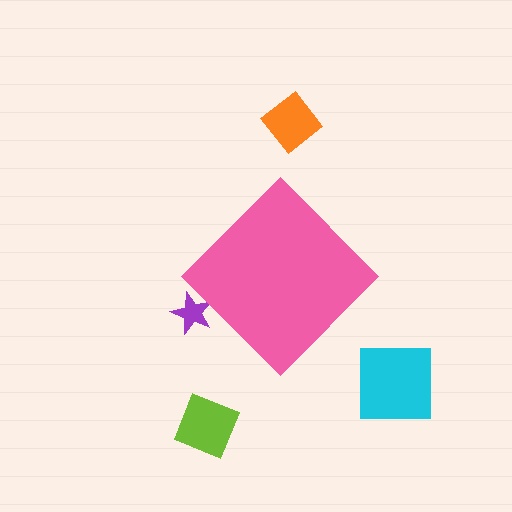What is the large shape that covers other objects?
A pink diamond.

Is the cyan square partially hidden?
No, the cyan square is fully visible.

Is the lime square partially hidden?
No, the lime square is fully visible.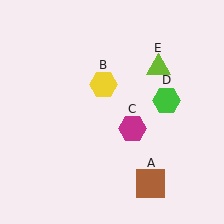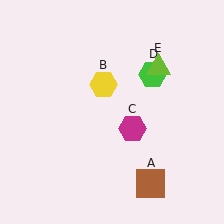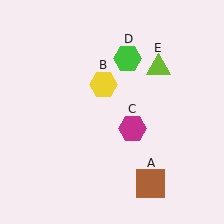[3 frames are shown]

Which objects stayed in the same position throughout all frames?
Brown square (object A) and yellow hexagon (object B) and magenta hexagon (object C) and lime triangle (object E) remained stationary.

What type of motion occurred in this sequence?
The green hexagon (object D) rotated counterclockwise around the center of the scene.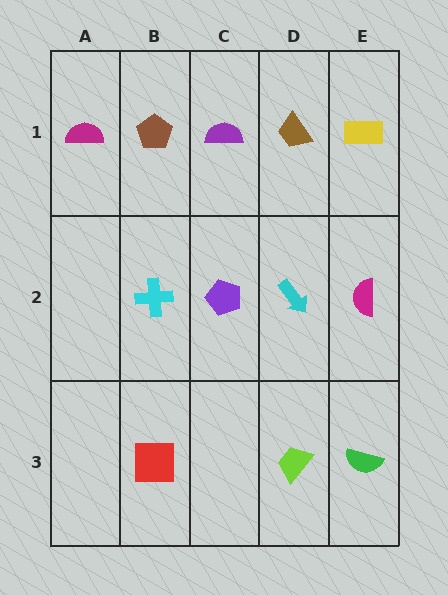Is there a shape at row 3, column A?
No, that cell is empty.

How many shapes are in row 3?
3 shapes.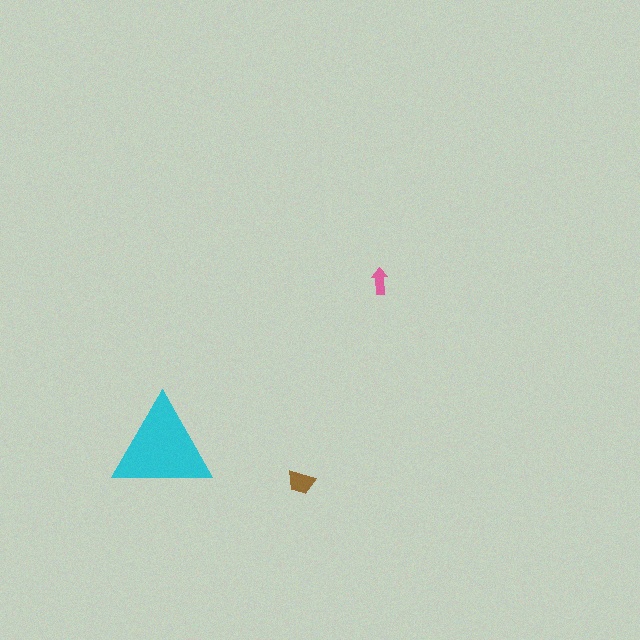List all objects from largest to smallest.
The cyan triangle, the brown trapezoid, the pink arrow.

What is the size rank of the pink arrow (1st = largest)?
3rd.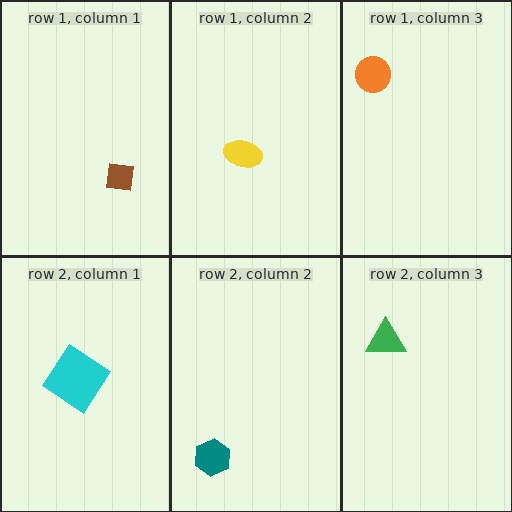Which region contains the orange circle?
The row 1, column 3 region.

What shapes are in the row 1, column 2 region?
The yellow ellipse.